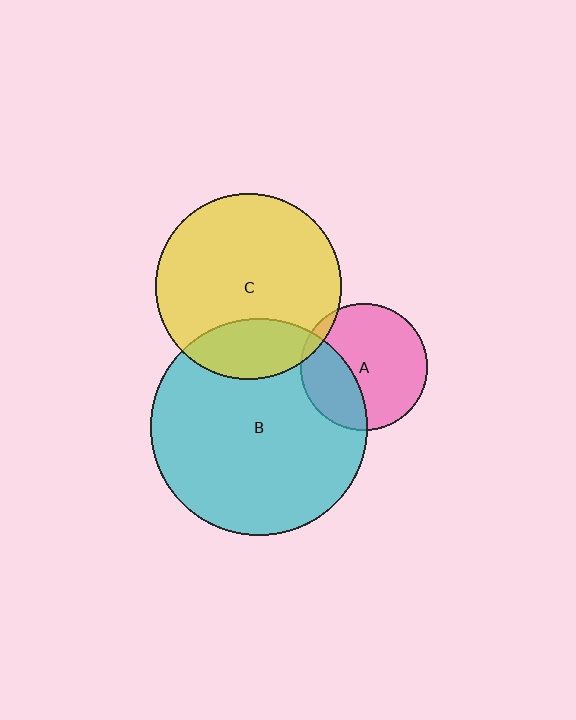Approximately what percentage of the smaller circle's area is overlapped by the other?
Approximately 5%.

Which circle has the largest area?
Circle B (cyan).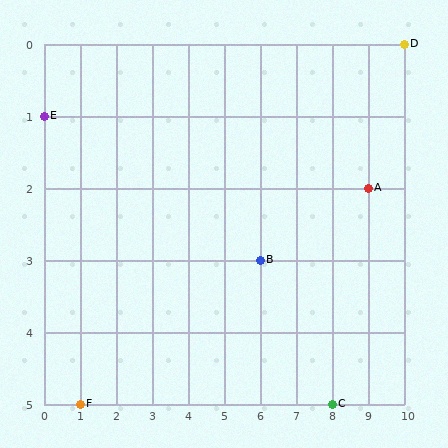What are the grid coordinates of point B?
Point B is at grid coordinates (6, 3).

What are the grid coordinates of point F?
Point F is at grid coordinates (1, 5).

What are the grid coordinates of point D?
Point D is at grid coordinates (10, 0).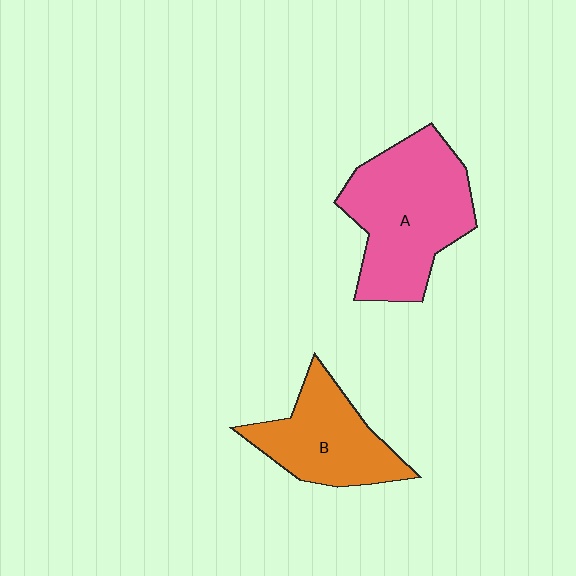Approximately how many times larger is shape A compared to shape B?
Approximately 1.5 times.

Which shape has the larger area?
Shape A (pink).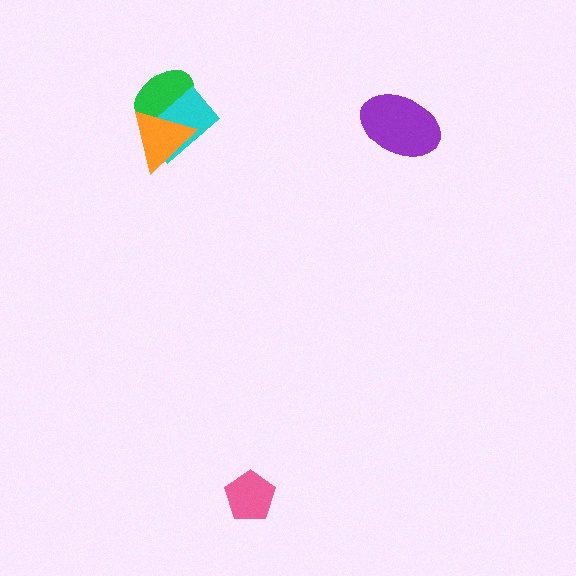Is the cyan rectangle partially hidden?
Yes, it is partially covered by another shape.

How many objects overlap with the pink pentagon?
0 objects overlap with the pink pentagon.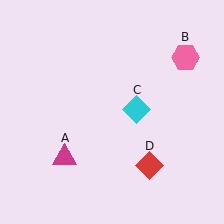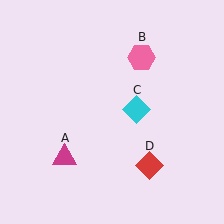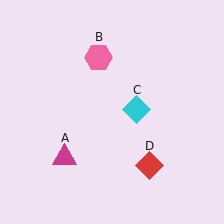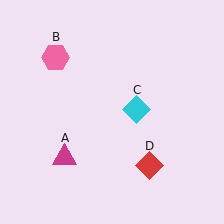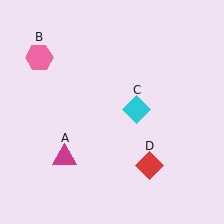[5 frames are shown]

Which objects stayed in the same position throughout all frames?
Magenta triangle (object A) and cyan diamond (object C) and red diamond (object D) remained stationary.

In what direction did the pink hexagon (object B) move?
The pink hexagon (object B) moved left.